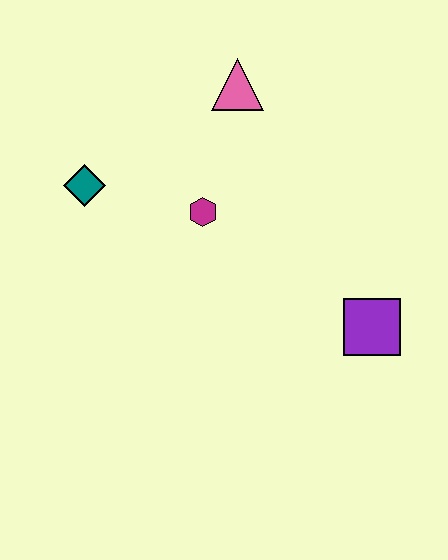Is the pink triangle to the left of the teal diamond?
No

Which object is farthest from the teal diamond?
The purple square is farthest from the teal diamond.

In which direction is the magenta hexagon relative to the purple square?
The magenta hexagon is to the left of the purple square.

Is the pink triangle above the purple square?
Yes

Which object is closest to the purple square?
The magenta hexagon is closest to the purple square.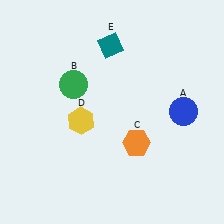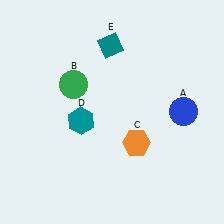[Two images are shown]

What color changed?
The hexagon (D) changed from yellow in Image 1 to teal in Image 2.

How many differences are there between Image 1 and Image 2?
There is 1 difference between the two images.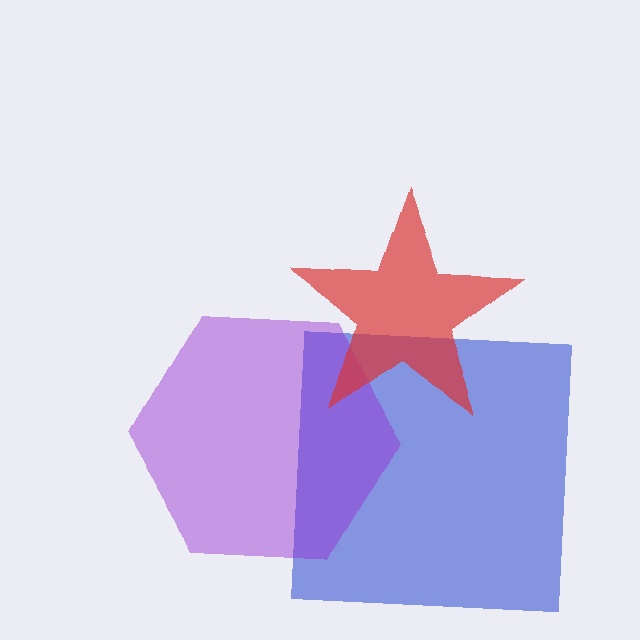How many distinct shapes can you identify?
There are 3 distinct shapes: a blue square, a purple hexagon, a red star.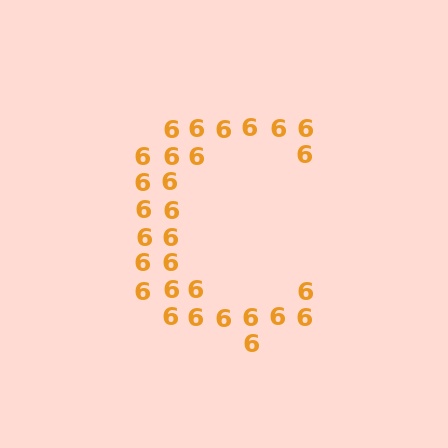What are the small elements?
The small elements are digit 6's.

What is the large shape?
The large shape is the letter C.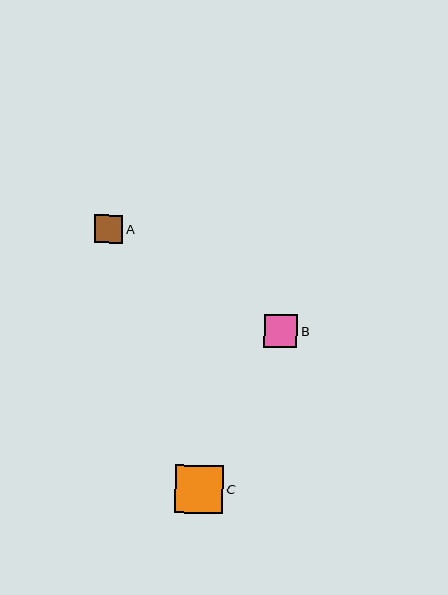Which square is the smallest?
Square A is the smallest with a size of approximately 28 pixels.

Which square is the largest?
Square C is the largest with a size of approximately 48 pixels.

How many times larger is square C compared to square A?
Square C is approximately 1.7 times the size of square A.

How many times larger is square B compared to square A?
Square B is approximately 1.2 times the size of square A.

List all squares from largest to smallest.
From largest to smallest: C, B, A.